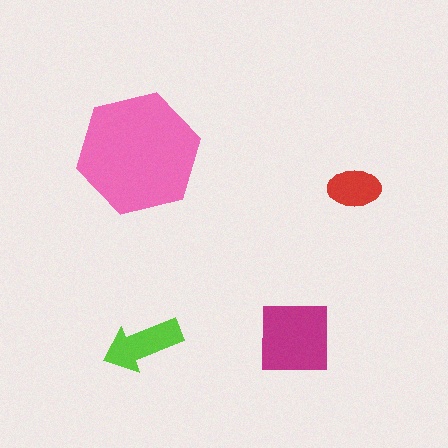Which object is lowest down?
The lime arrow is bottommost.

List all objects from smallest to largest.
The red ellipse, the lime arrow, the magenta square, the pink hexagon.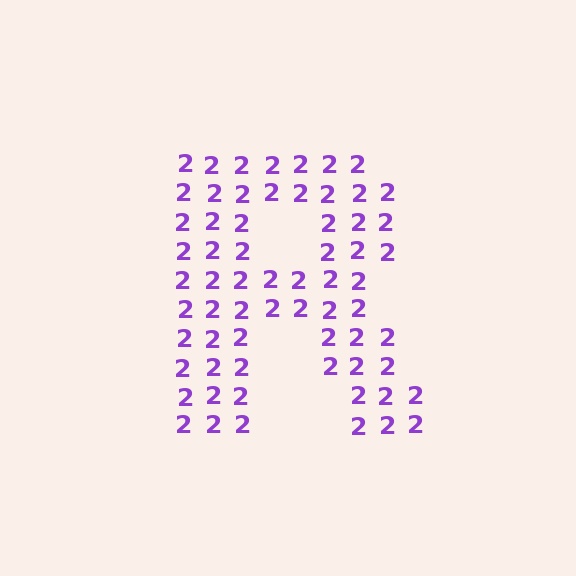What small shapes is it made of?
It is made of small digit 2's.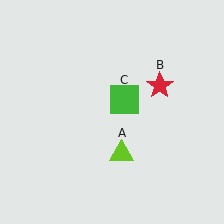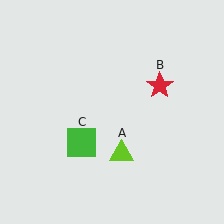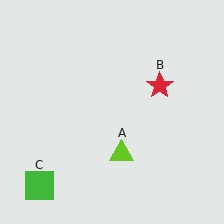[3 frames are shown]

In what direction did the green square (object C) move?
The green square (object C) moved down and to the left.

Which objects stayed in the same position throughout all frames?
Lime triangle (object A) and red star (object B) remained stationary.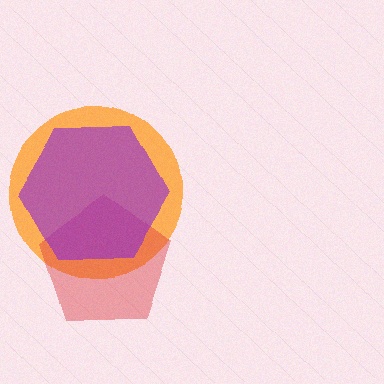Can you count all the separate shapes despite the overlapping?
Yes, there are 3 separate shapes.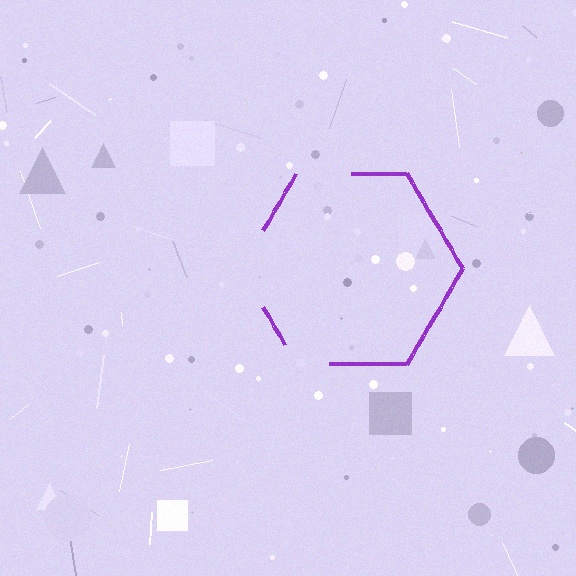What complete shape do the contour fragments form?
The contour fragments form a hexagon.